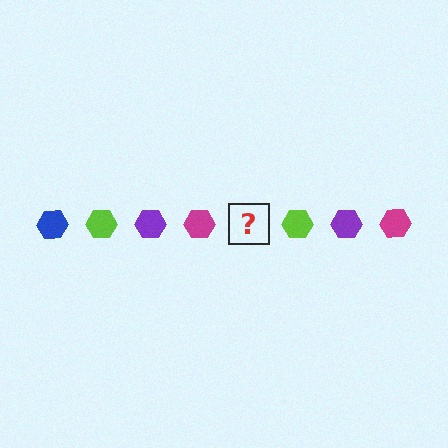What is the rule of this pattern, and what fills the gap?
The rule is that the pattern cycles through blue, lime, purple, magenta hexagons. The gap should be filled with a blue hexagon.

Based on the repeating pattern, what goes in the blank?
The blank should be a blue hexagon.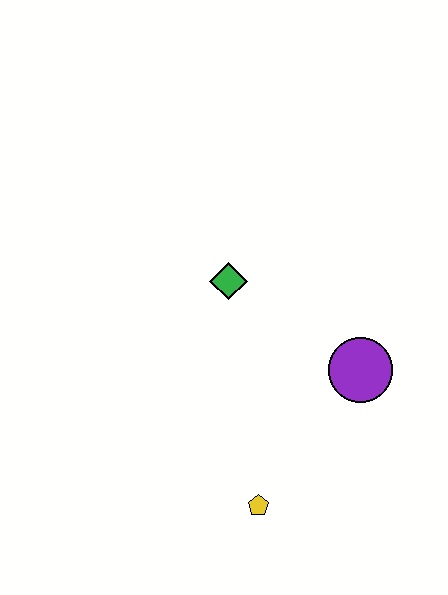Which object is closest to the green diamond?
The purple circle is closest to the green diamond.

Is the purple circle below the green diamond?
Yes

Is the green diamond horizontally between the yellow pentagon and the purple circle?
No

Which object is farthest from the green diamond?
The yellow pentagon is farthest from the green diamond.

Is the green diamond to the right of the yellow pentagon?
No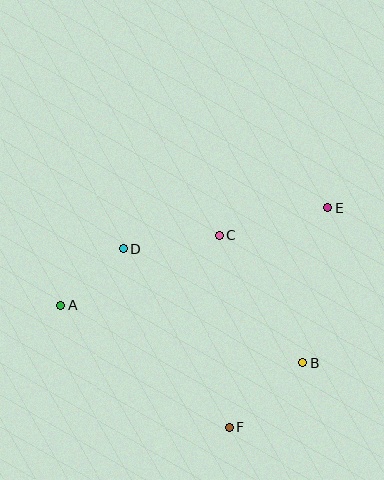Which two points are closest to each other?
Points A and D are closest to each other.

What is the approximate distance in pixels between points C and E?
The distance between C and E is approximately 112 pixels.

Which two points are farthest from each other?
Points A and E are farthest from each other.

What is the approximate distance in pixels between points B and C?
The distance between B and C is approximately 152 pixels.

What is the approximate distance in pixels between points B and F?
The distance between B and F is approximately 99 pixels.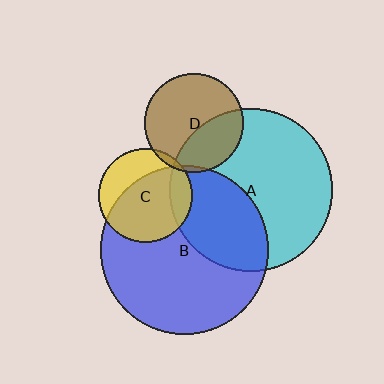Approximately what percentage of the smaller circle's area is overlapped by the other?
Approximately 35%.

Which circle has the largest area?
Circle B (blue).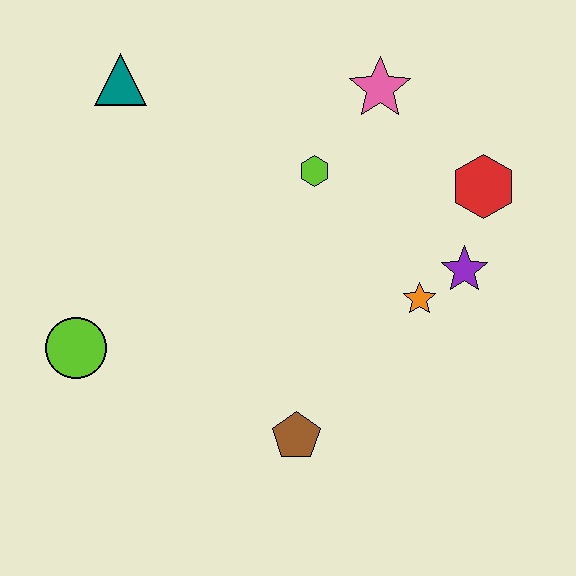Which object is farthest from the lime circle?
The red hexagon is farthest from the lime circle.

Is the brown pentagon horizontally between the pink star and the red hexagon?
No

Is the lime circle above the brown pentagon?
Yes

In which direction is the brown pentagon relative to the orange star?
The brown pentagon is below the orange star.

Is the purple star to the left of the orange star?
No